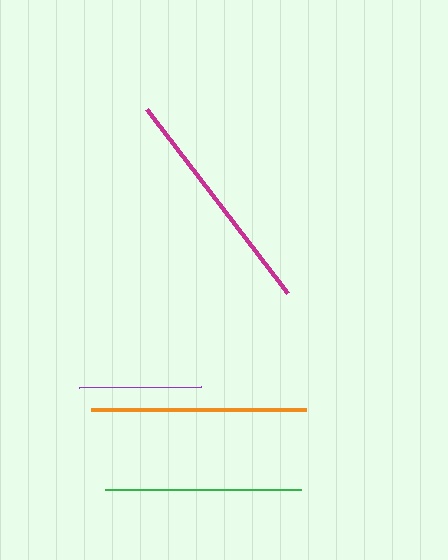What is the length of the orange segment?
The orange segment is approximately 215 pixels long.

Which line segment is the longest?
The magenta line is the longest at approximately 232 pixels.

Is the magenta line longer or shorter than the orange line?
The magenta line is longer than the orange line.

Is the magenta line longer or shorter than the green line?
The magenta line is longer than the green line.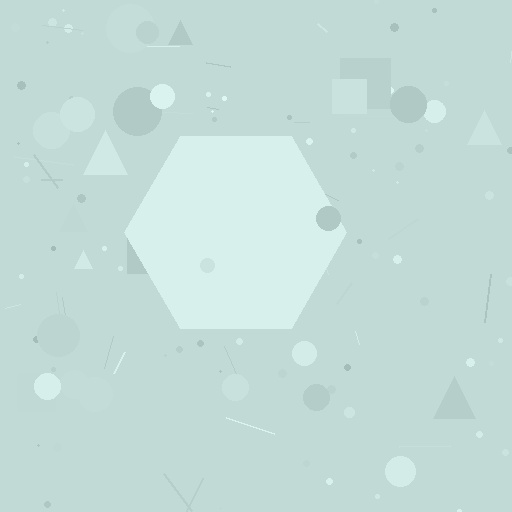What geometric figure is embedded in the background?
A hexagon is embedded in the background.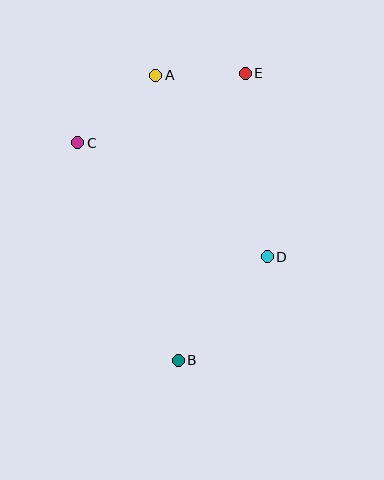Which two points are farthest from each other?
Points B and E are farthest from each other.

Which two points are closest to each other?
Points A and E are closest to each other.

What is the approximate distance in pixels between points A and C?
The distance between A and C is approximately 103 pixels.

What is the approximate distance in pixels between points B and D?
The distance between B and D is approximately 137 pixels.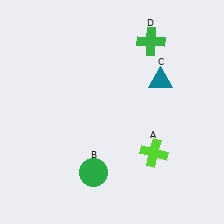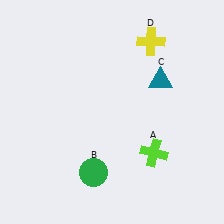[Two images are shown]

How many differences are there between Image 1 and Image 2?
There is 1 difference between the two images.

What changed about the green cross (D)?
In Image 1, D is green. In Image 2, it changed to yellow.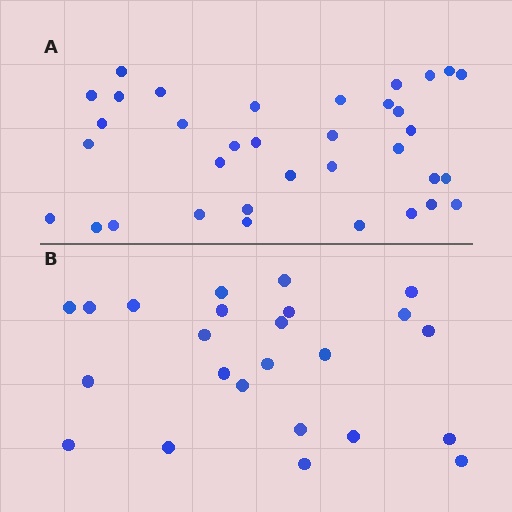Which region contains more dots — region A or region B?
Region A (the top region) has more dots.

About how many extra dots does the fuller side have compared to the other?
Region A has roughly 12 or so more dots than region B.